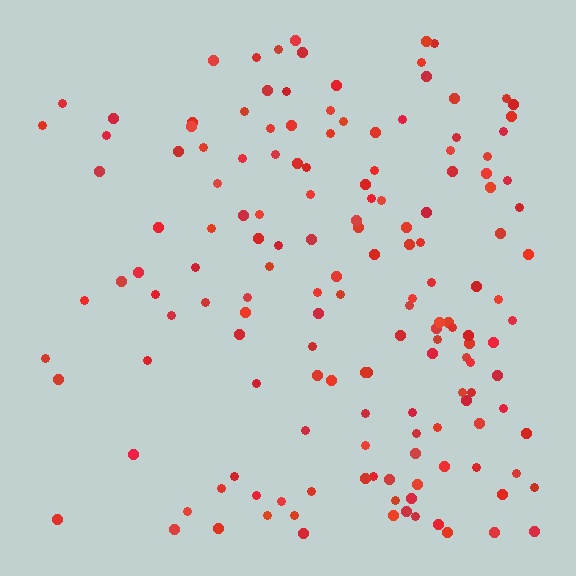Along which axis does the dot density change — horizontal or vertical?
Horizontal.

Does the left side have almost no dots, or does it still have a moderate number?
Still a moderate number, just noticeably fewer than the right.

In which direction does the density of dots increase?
From left to right, with the right side densest.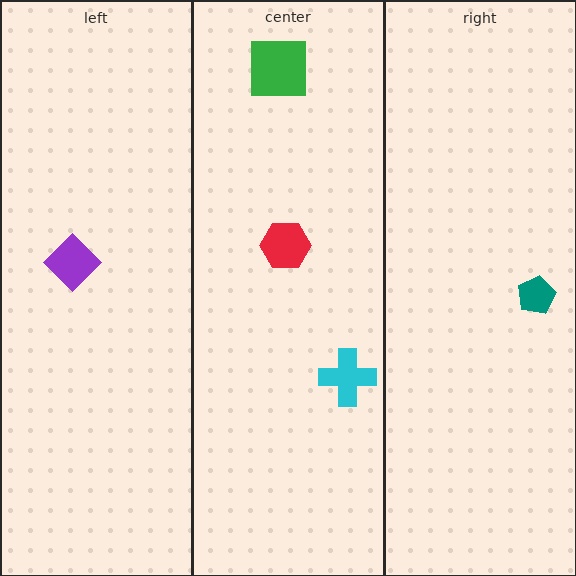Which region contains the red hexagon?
The center region.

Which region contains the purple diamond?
The left region.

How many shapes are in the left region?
1.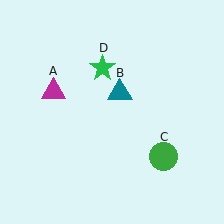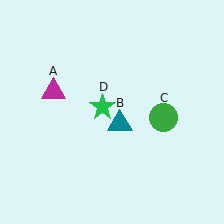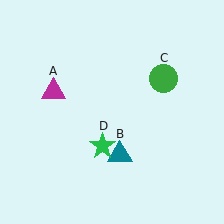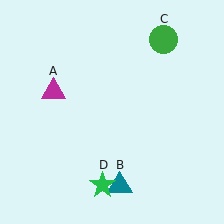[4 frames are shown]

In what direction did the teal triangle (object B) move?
The teal triangle (object B) moved down.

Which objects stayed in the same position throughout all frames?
Magenta triangle (object A) remained stationary.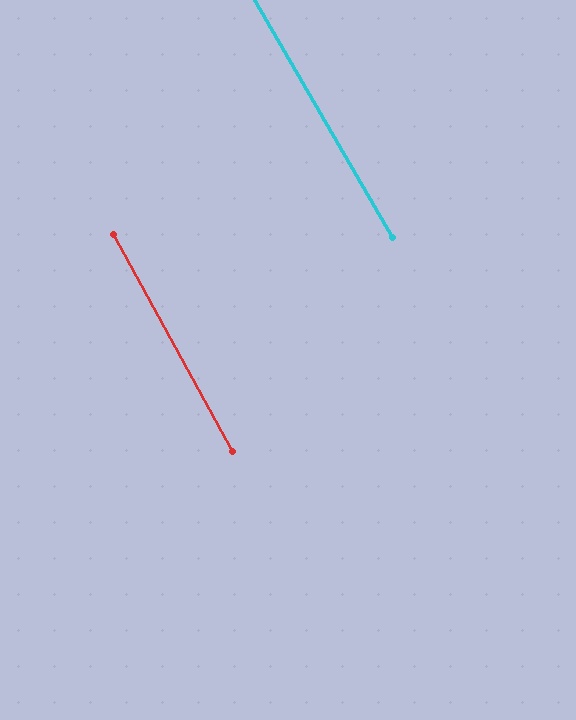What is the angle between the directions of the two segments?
Approximately 2 degrees.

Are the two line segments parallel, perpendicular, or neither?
Parallel — their directions differ by only 1.5°.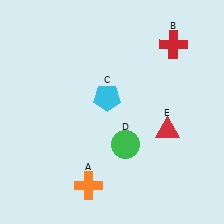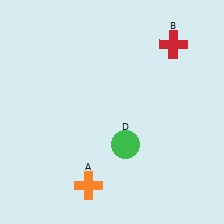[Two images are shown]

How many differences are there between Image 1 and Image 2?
There are 2 differences between the two images.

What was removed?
The cyan pentagon (C), the red triangle (E) were removed in Image 2.